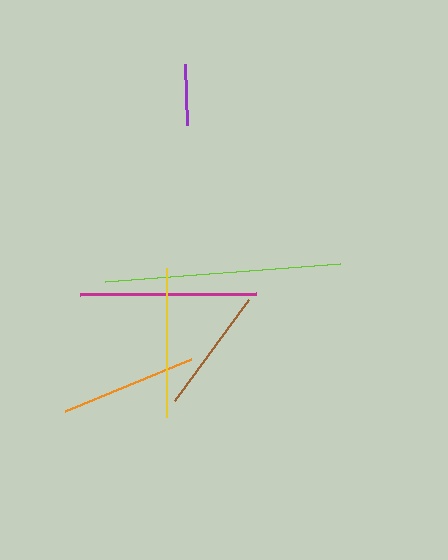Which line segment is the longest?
The lime line is the longest at approximately 236 pixels.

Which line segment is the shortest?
The purple line is the shortest at approximately 61 pixels.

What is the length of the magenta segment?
The magenta segment is approximately 176 pixels long.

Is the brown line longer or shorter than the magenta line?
The magenta line is longer than the brown line.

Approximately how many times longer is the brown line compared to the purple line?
The brown line is approximately 2.1 times the length of the purple line.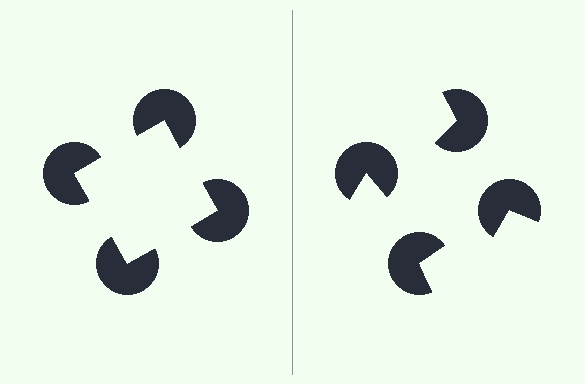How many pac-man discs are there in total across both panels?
8 — 4 on each side.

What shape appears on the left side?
An illusory square.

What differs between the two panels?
The pac-man discs are positioned identically on both sides; only the wedge orientations differ. On the left they align to a square; on the right they are misaligned.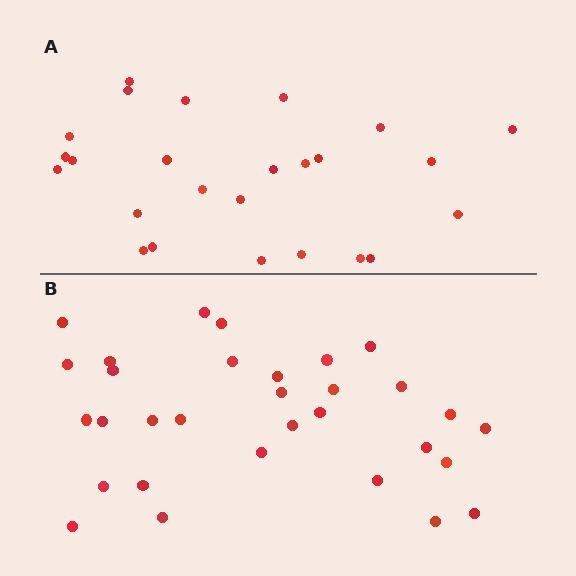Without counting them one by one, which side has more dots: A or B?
Region B (the bottom region) has more dots.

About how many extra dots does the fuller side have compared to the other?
Region B has about 6 more dots than region A.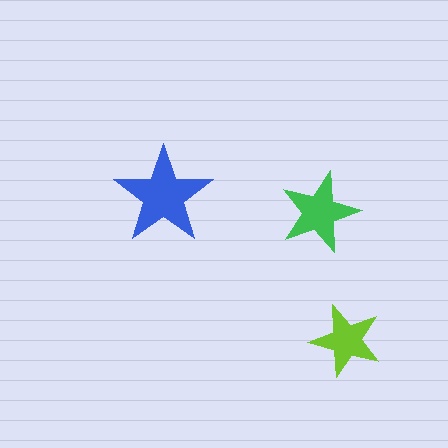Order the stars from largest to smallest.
the blue one, the green one, the lime one.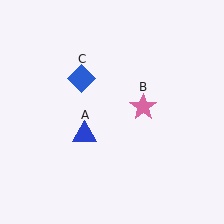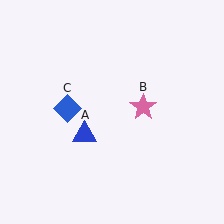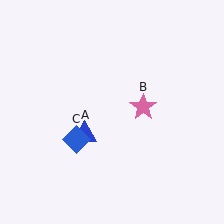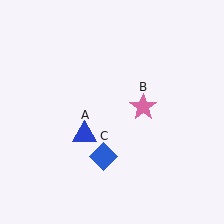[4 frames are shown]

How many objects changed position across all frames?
1 object changed position: blue diamond (object C).